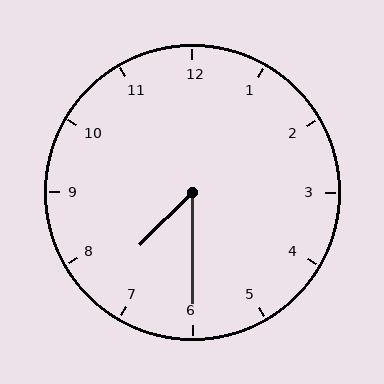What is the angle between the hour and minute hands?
Approximately 45 degrees.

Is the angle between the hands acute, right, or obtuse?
It is acute.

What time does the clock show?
7:30.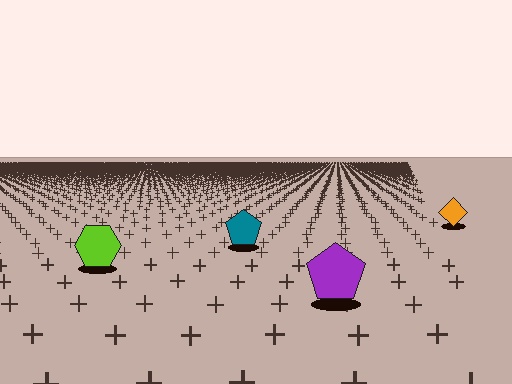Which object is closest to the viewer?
The purple pentagon is closest. The texture marks near it are larger and more spread out.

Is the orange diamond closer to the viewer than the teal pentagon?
No. The teal pentagon is closer — you can tell from the texture gradient: the ground texture is coarser near it.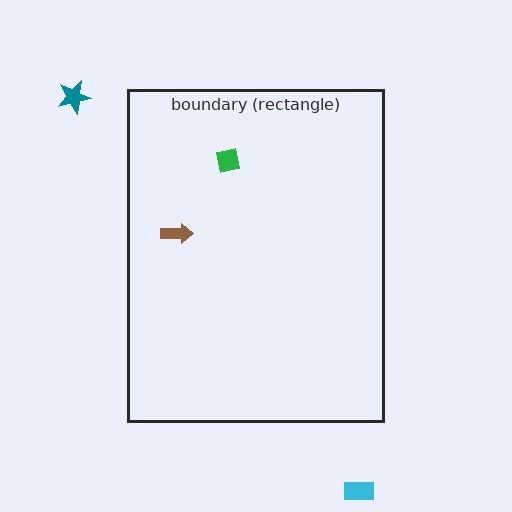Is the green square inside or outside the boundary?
Inside.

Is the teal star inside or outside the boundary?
Outside.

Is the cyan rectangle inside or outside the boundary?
Outside.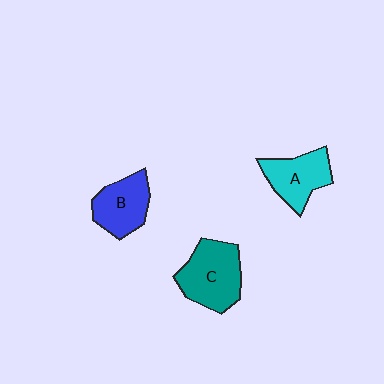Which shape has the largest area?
Shape C (teal).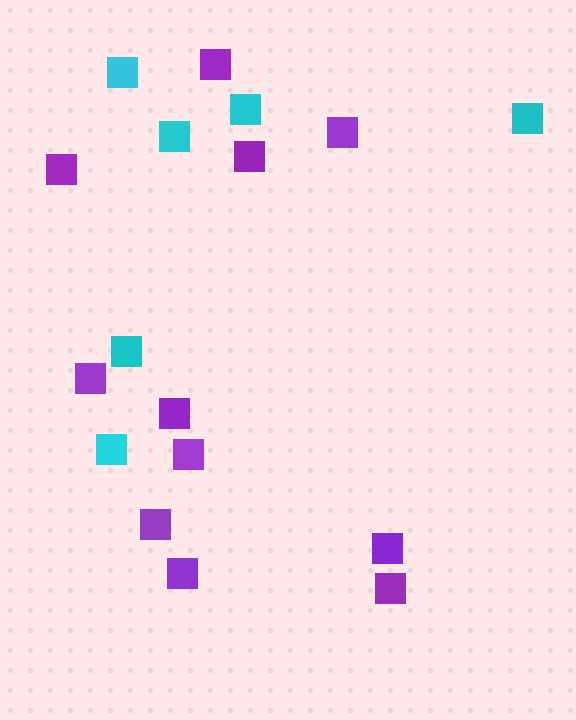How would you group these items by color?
There are 2 groups: one group of cyan squares (6) and one group of purple squares (11).